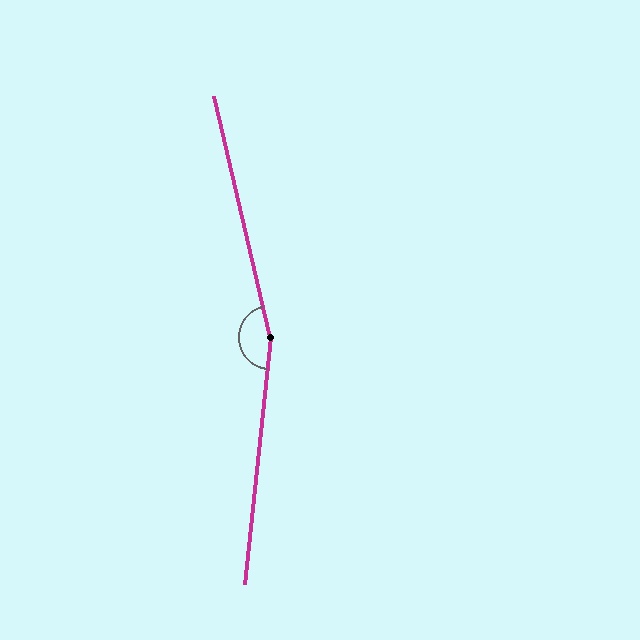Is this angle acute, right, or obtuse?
It is obtuse.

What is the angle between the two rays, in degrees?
Approximately 161 degrees.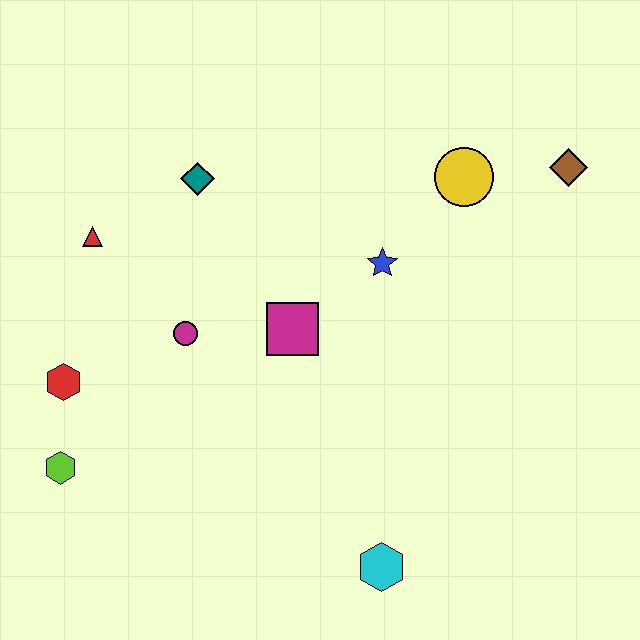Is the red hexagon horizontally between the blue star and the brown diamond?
No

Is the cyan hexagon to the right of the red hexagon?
Yes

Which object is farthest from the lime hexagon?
The brown diamond is farthest from the lime hexagon.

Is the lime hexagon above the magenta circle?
No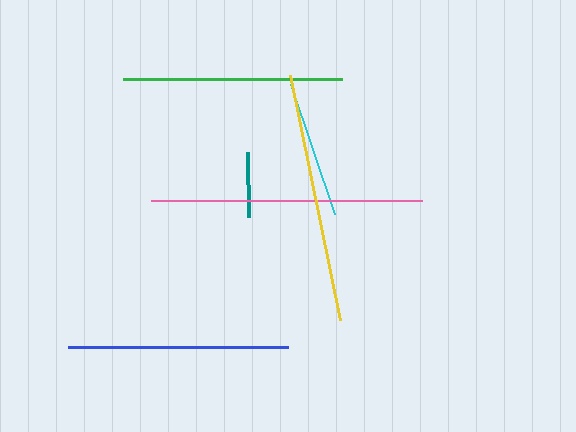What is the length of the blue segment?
The blue segment is approximately 220 pixels long.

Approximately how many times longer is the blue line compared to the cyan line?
The blue line is approximately 1.6 times the length of the cyan line.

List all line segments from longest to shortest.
From longest to shortest: pink, yellow, blue, green, cyan, teal.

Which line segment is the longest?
The pink line is the longest at approximately 271 pixels.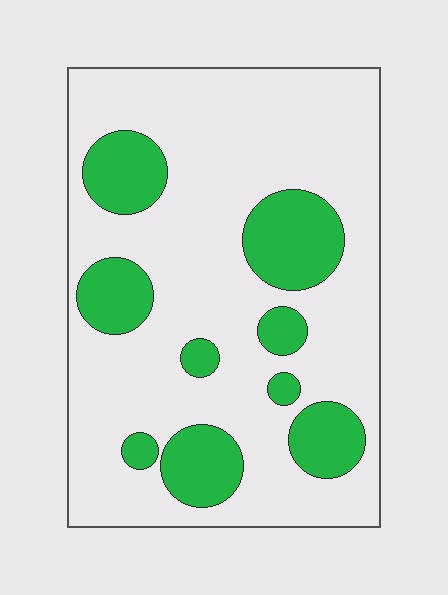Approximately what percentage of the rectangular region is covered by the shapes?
Approximately 25%.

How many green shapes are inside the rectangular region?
9.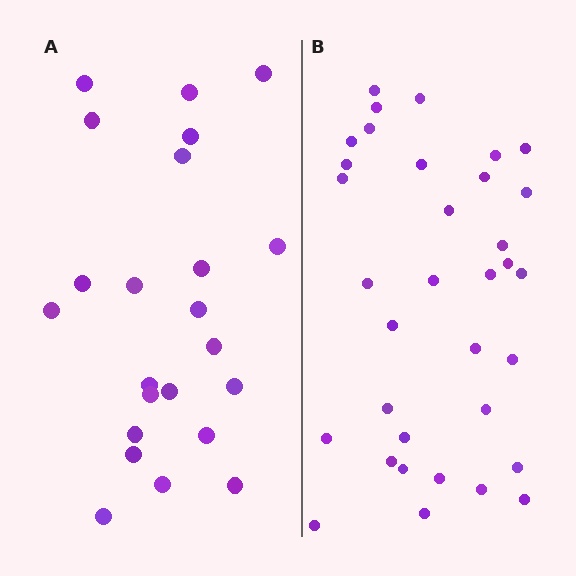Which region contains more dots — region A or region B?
Region B (the right region) has more dots.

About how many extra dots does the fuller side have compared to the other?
Region B has roughly 12 or so more dots than region A.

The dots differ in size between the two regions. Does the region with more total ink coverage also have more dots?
No. Region A has more total ink coverage because its dots are larger, but region B actually contains more individual dots. Total area can be misleading — the number of items is what matters here.